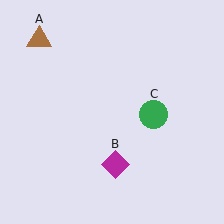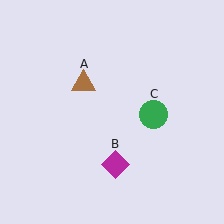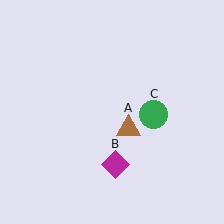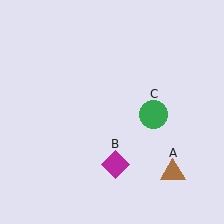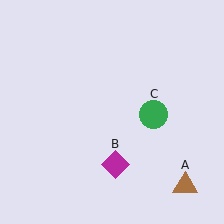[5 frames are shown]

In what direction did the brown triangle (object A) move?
The brown triangle (object A) moved down and to the right.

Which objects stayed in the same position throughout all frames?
Magenta diamond (object B) and green circle (object C) remained stationary.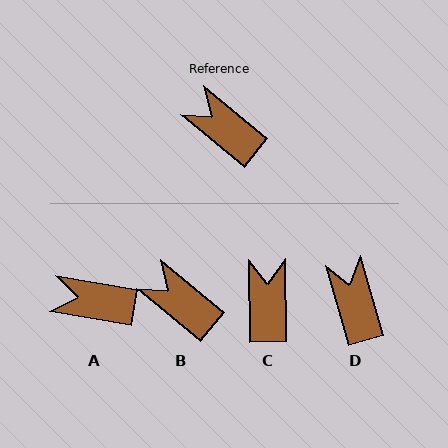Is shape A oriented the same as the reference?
No, it is off by about 29 degrees.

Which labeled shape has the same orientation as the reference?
B.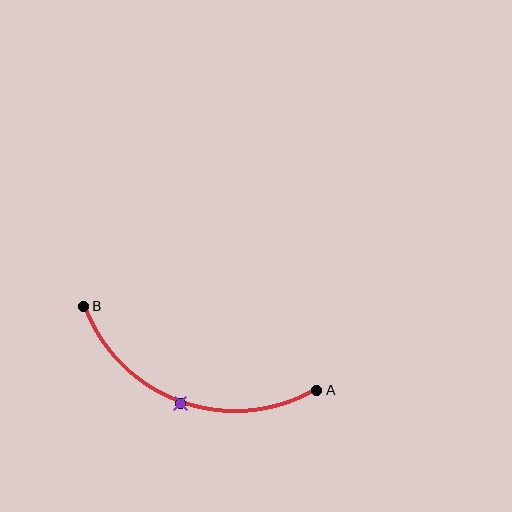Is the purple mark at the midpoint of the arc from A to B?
Yes. The purple mark lies on the arc at equal arc-length from both A and B — it is the arc midpoint.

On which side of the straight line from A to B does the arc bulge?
The arc bulges below the straight line connecting A and B.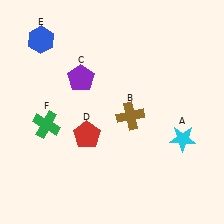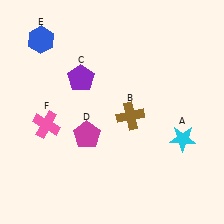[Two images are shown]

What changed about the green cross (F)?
In Image 1, F is green. In Image 2, it changed to pink.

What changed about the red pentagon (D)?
In Image 1, D is red. In Image 2, it changed to magenta.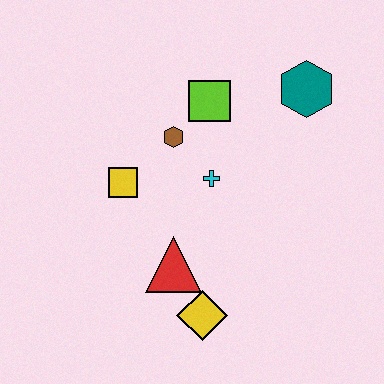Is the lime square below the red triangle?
No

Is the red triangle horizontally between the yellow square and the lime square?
Yes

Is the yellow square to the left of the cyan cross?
Yes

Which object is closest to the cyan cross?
The brown hexagon is closest to the cyan cross.